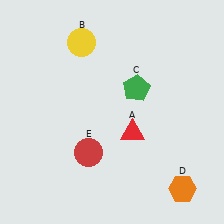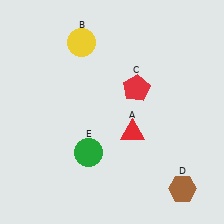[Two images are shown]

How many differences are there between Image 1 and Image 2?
There are 3 differences between the two images.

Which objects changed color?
C changed from green to red. D changed from orange to brown. E changed from red to green.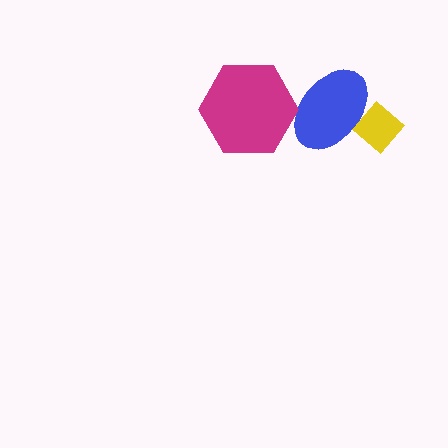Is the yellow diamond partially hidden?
Yes, it is partially covered by another shape.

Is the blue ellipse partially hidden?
Yes, it is partially covered by another shape.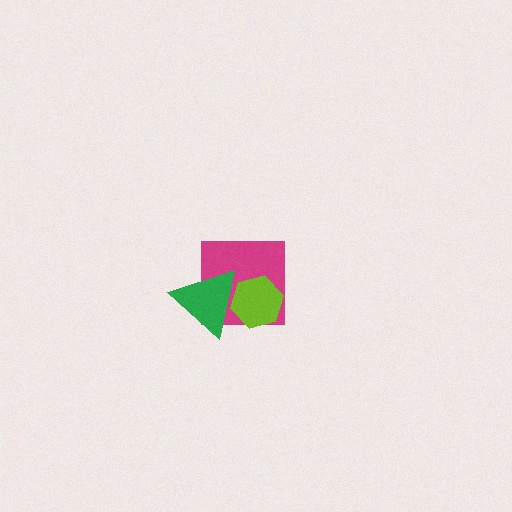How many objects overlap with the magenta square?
2 objects overlap with the magenta square.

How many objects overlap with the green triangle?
2 objects overlap with the green triangle.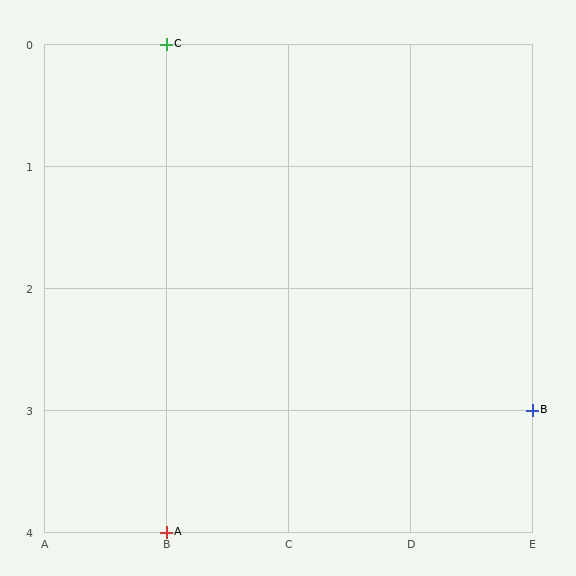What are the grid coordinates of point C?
Point C is at grid coordinates (B, 0).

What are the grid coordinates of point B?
Point B is at grid coordinates (E, 3).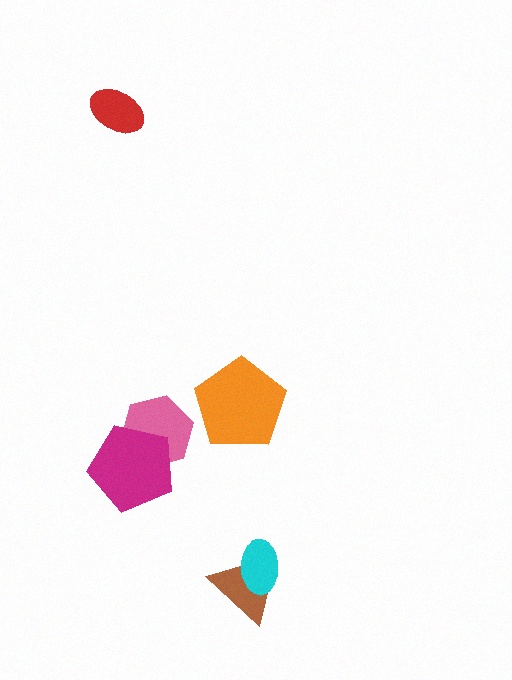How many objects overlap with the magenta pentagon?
1 object overlaps with the magenta pentagon.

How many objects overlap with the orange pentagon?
0 objects overlap with the orange pentagon.